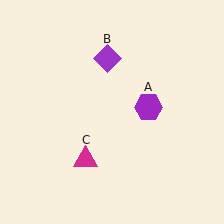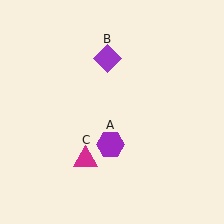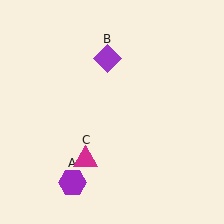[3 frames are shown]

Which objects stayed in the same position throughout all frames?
Purple diamond (object B) and magenta triangle (object C) remained stationary.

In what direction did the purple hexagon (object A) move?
The purple hexagon (object A) moved down and to the left.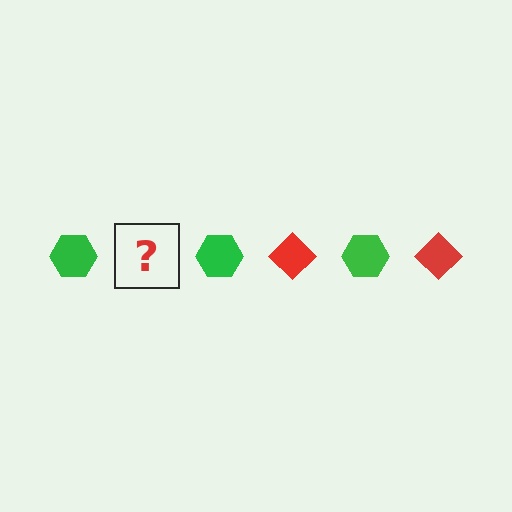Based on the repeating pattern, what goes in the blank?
The blank should be a red diamond.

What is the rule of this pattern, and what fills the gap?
The rule is that the pattern alternates between green hexagon and red diamond. The gap should be filled with a red diamond.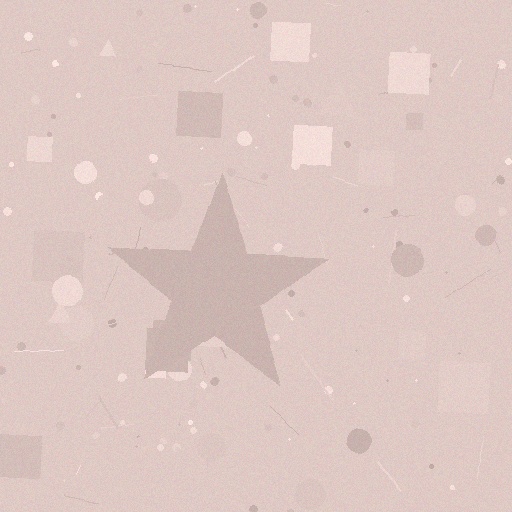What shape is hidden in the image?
A star is hidden in the image.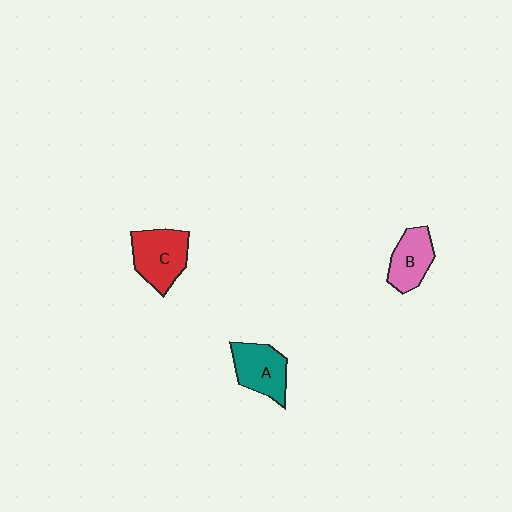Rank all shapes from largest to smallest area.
From largest to smallest: C (red), A (teal), B (pink).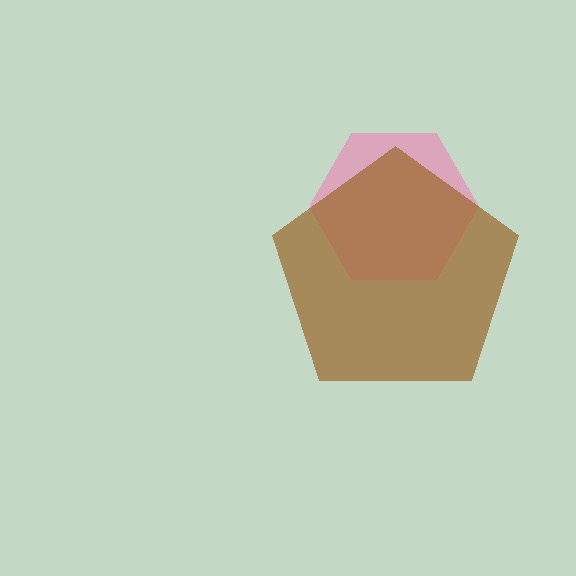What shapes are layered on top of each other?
The layered shapes are: a pink hexagon, a brown pentagon.